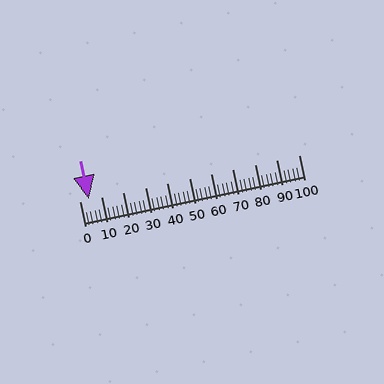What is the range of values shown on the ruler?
The ruler shows values from 0 to 100.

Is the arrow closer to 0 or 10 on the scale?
The arrow is closer to 0.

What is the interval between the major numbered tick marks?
The major tick marks are spaced 10 units apart.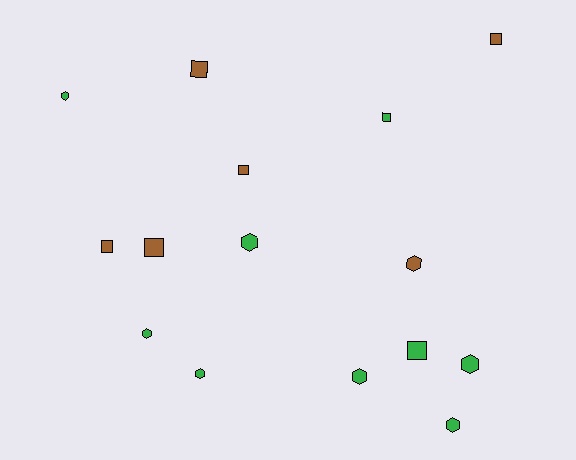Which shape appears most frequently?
Hexagon, with 8 objects.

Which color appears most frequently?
Green, with 9 objects.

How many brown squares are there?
There are 5 brown squares.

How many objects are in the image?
There are 15 objects.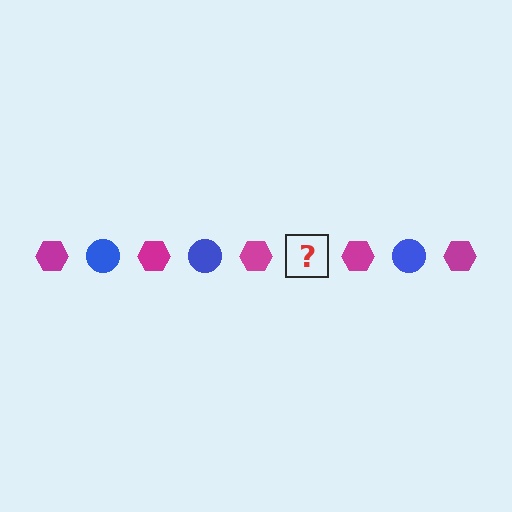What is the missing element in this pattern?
The missing element is a blue circle.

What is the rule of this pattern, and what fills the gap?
The rule is that the pattern alternates between magenta hexagon and blue circle. The gap should be filled with a blue circle.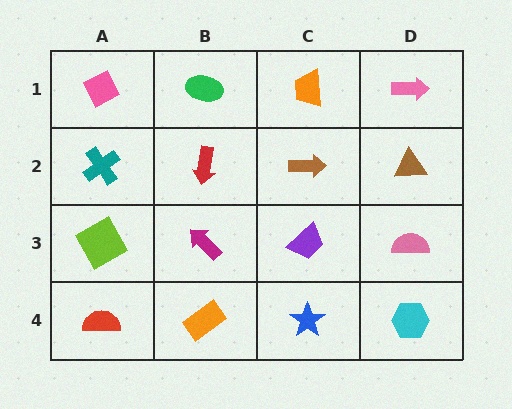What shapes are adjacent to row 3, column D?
A brown triangle (row 2, column D), a cyan hexagon (row 4, column D), a purple trapezoid (row 3, column C).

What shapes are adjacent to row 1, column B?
A red arrow (row 2, column B), a pink diamond (row 1, column A), an orange trapezoid (row 1, column C).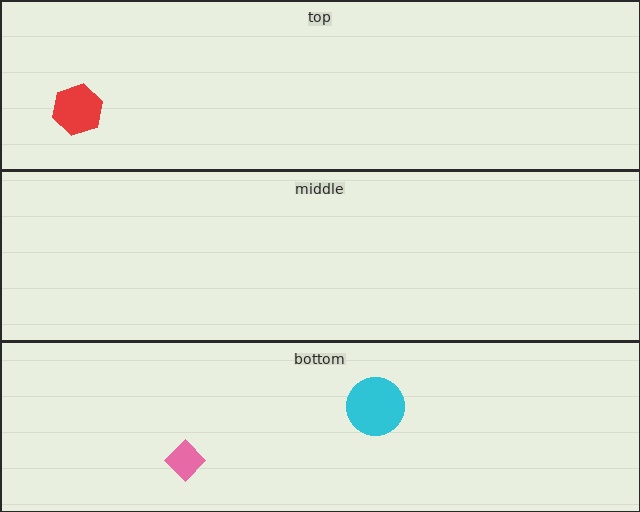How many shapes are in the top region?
1.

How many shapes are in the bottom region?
2.